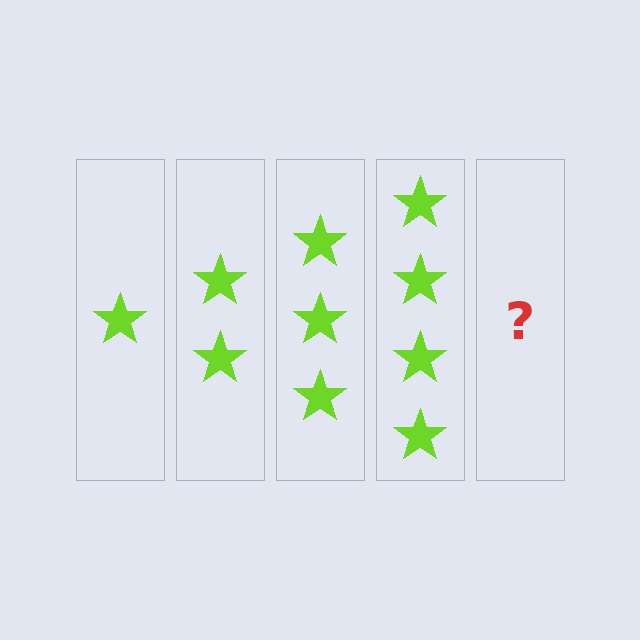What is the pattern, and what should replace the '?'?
The pattern is that each step adds one more star. The '?' should be 5 stars.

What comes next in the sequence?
The next element should be 5 stars.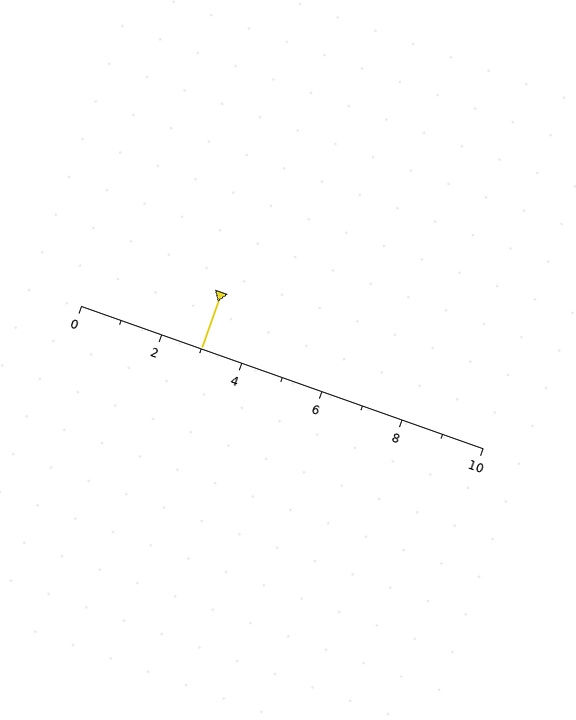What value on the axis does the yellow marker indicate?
The marker indicates approximately 3.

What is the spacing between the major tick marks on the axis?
The major ticks are spaced 2 apart.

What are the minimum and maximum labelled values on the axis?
The axis runs from 0 to 10.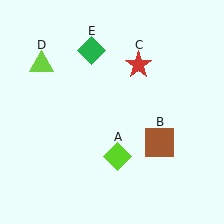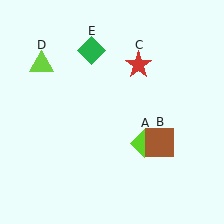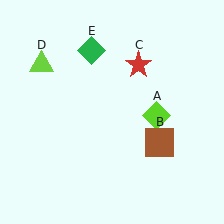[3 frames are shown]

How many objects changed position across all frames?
1 object changed position: lime diamond (object A).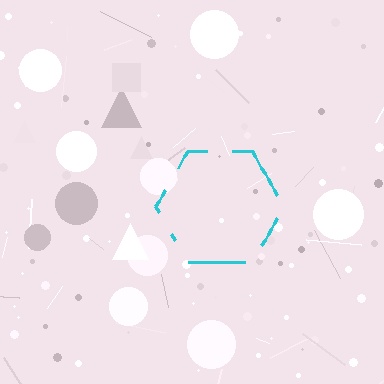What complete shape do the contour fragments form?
The contour fragments form a hexagon.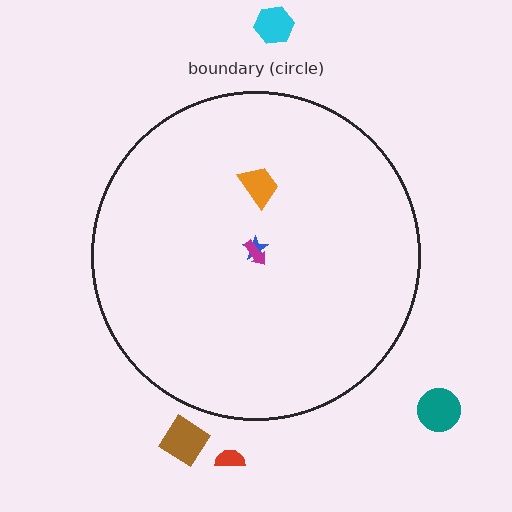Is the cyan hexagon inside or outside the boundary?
Outside.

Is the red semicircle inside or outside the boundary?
Outside.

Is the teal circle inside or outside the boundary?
Outside.